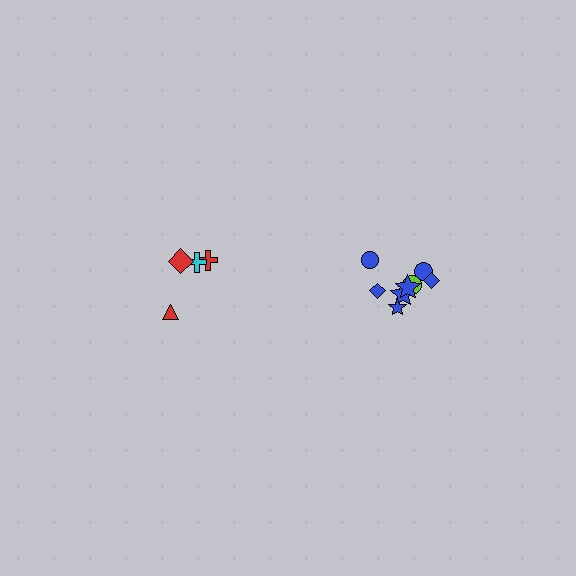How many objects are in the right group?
There are 8 objects.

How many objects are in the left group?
There are 4 objects.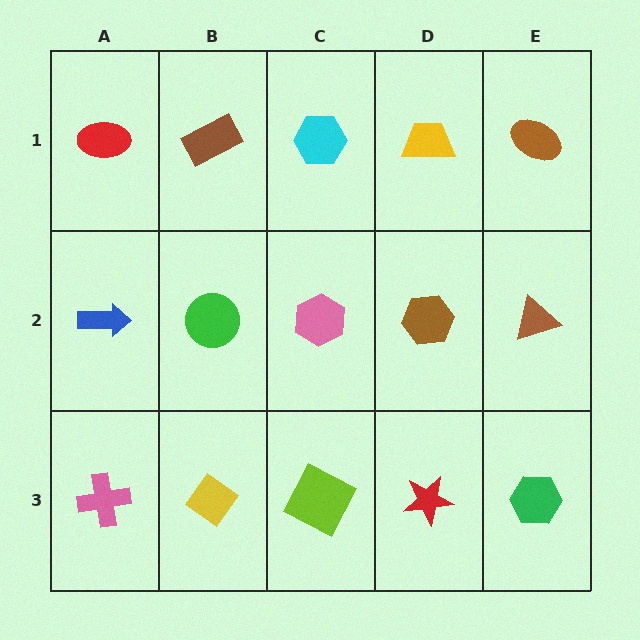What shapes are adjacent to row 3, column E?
A brown triangle (row 2, column E), a red star (row 3, column D).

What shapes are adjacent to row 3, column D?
A brown hexagon (row 2, column D), a lime square (row 3, column C), a green hexagon (row 3, column E).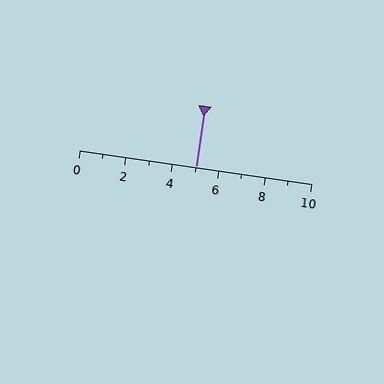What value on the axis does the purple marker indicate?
The marker indicates approximately 5.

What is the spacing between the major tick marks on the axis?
The major ticks are spaced 2 apart.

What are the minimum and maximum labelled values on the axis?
The axis runs from 0 to 10.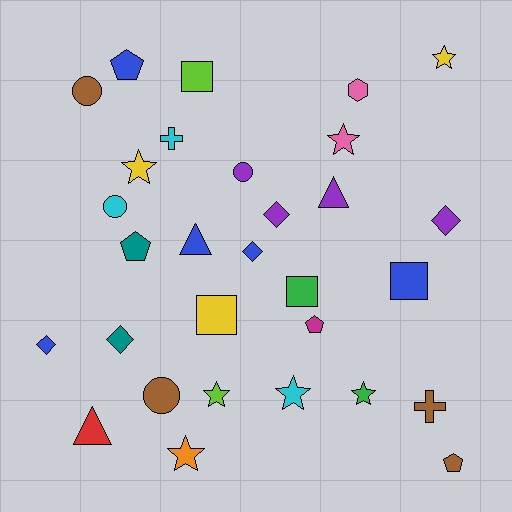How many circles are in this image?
There are 4 circles.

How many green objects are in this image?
There are 2 green objects.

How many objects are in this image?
There are 30 objects.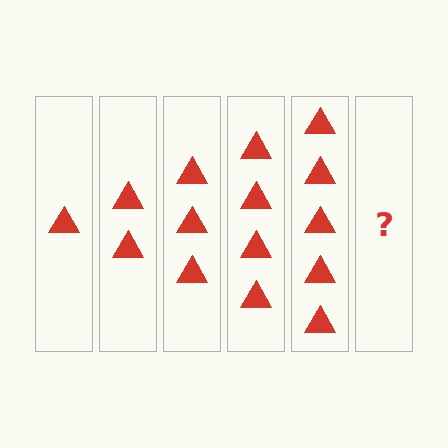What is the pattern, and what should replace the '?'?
The pattern is that each step adds one more triangle. The '?' should be 6 triangles.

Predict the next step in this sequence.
The next step is 6 triangles.